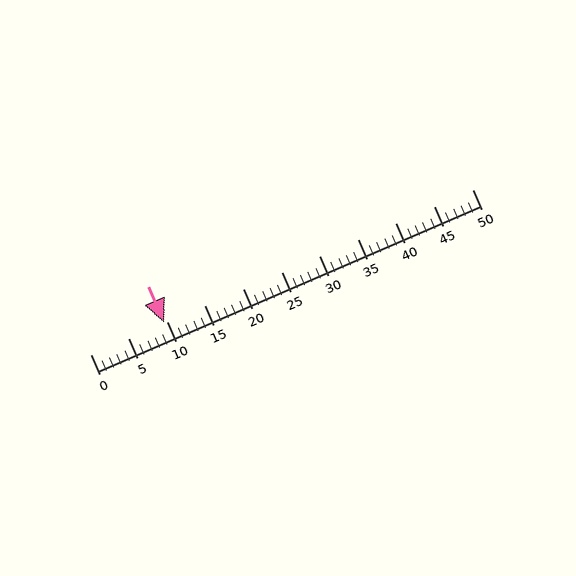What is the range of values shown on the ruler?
The ruler shows values from 0 to 50.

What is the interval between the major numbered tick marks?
The major tick marks are spaced 5 units apart.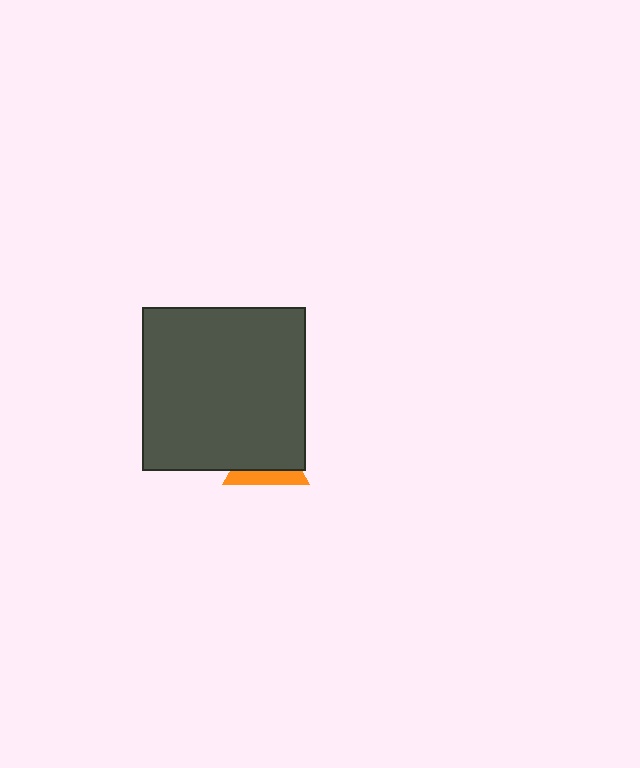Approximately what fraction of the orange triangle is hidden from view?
Roughly 67% of the orange triangle is hidden behind the dark gray square.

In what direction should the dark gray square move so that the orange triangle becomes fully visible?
The dark gray square should move up. That is the shortest direction to clear the overlap and leave the orange triangle fully visible.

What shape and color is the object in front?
The object in front is a dark gray square.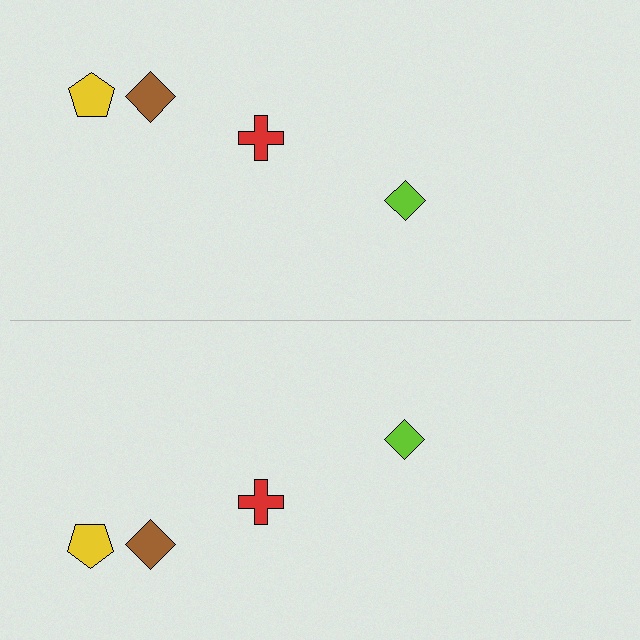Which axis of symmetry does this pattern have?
The pattern has a horizontal axis of symmetry running through the center of the image.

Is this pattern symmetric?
Yes, this pattern has bilateral (reflection) symmetry.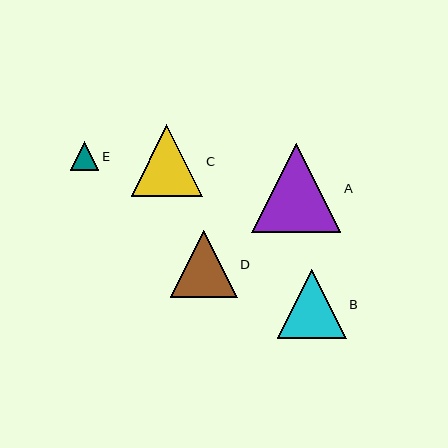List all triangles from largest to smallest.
From largest to smallest: A, C, B, D, E.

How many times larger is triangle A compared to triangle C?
Triangle A is approximately 1.2 times the size of triangle C.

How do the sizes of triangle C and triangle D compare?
Triangle C and triangle D are approximately the same size.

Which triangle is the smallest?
Triangle E is the smallest with a size of approximately 29 pixels.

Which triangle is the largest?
Triangle A is the largest with a size of approximately 89 pixels.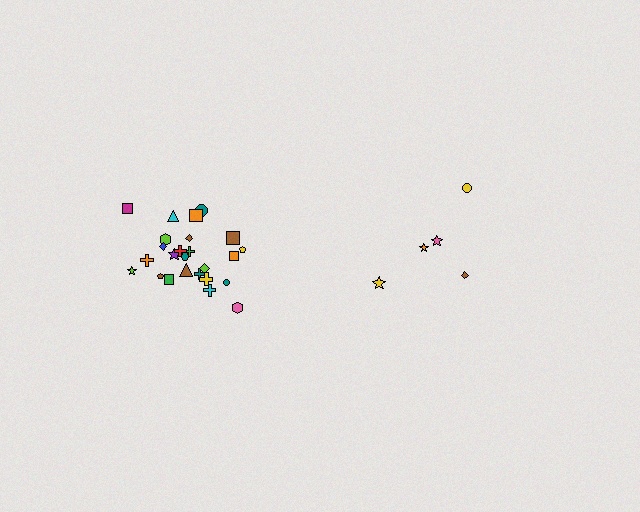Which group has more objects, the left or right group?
The left group.